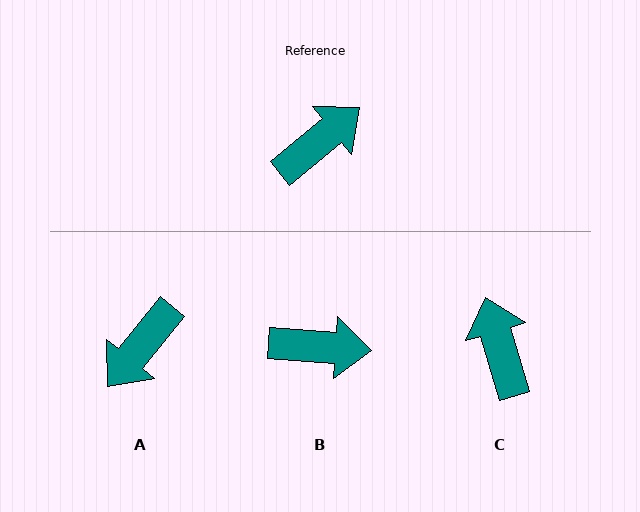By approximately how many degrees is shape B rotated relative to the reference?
Approximately 44 degrees clockwise.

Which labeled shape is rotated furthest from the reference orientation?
A, about 169 degrees away.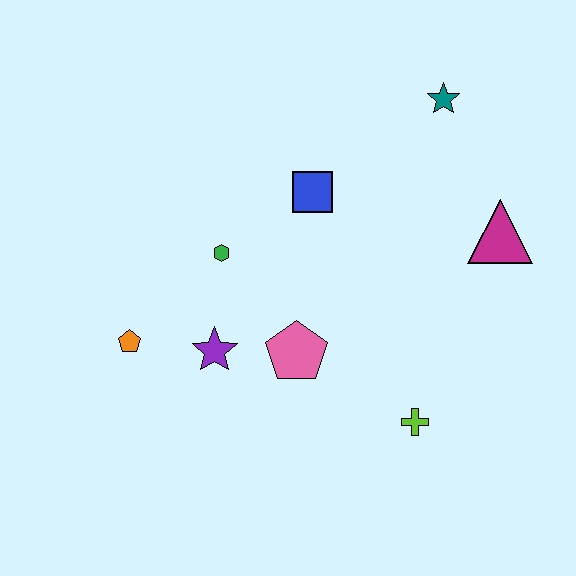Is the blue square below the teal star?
Yes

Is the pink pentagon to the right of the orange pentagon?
Yes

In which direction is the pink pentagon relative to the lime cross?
The pink pentagon is to the left of the lime cross.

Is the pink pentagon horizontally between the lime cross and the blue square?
No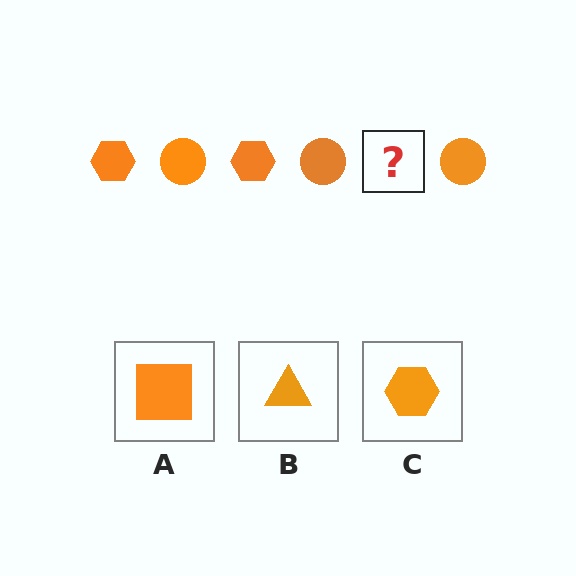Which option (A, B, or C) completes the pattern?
C.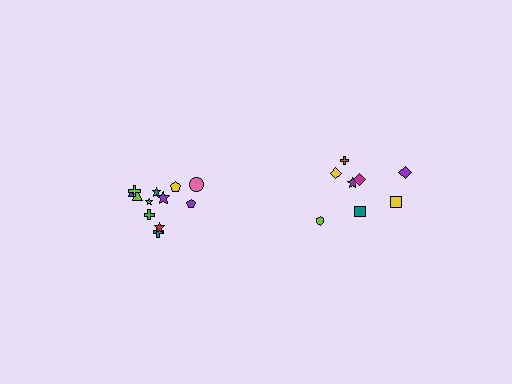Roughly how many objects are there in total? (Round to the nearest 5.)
Roughly 20 objects in total.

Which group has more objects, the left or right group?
The left group.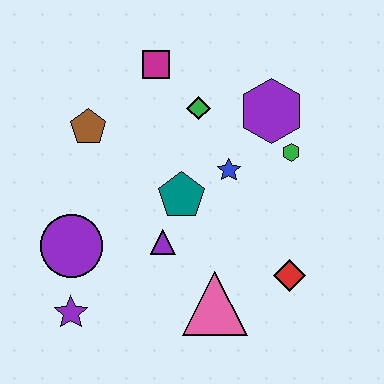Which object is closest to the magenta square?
The green diamond is closest to the magenta square.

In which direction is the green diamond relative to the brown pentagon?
The green diamond is to the right of the brown pentagon.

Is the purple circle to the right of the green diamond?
No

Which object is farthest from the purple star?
The purple hexagon is farthest from the purple star.